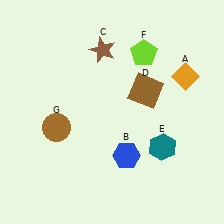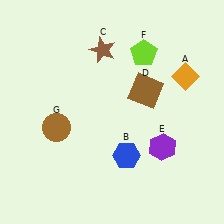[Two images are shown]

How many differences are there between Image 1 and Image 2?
There is 1 difference between the two images.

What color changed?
The hexagon (E) changed from teal in Image 1 to purple in Image 2.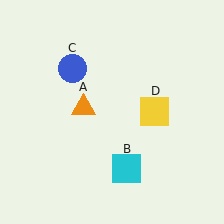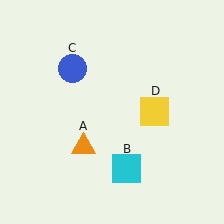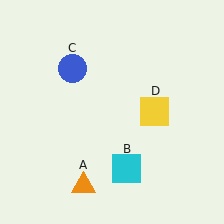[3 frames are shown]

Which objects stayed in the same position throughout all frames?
Cyan square (object B) and blue circle (object C) and yellow square (object D) remained stationary.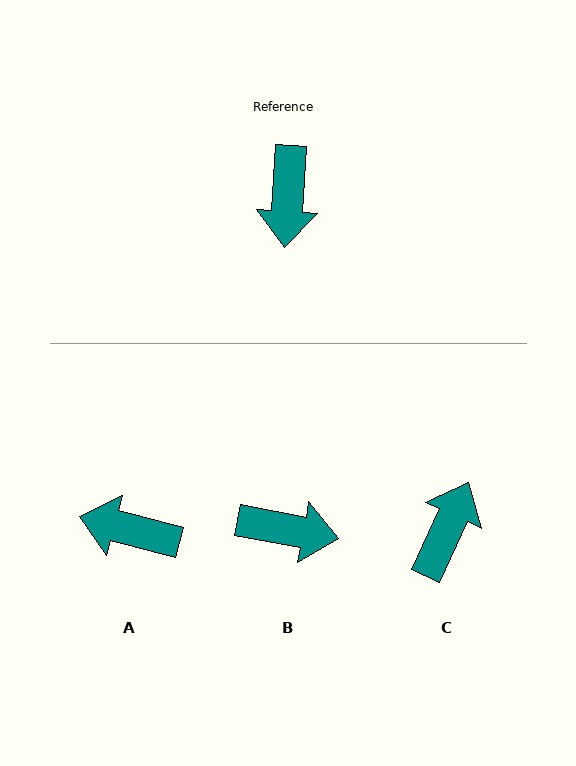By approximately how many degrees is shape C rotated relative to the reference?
Approximately 159 degrees counter-clockwise.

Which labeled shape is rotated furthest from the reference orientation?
C, about 159 degrees away.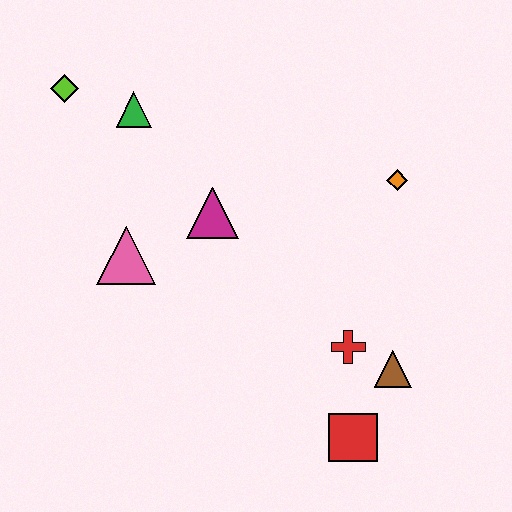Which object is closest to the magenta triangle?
The pink triangle is closest to the magenta triangle.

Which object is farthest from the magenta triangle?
The red square is farthest from the magenta triangle.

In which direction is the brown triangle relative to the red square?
The brown triangle is above the red square.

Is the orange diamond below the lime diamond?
Yes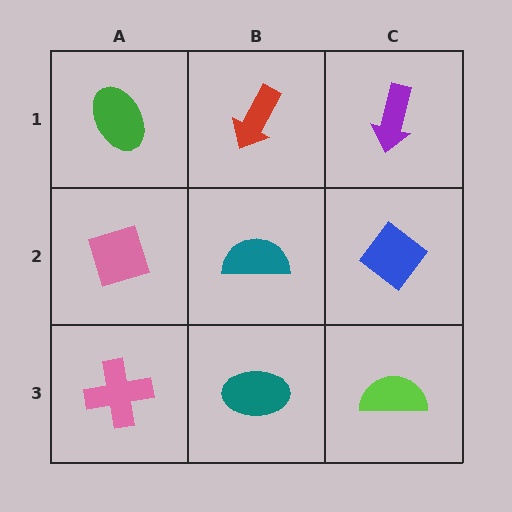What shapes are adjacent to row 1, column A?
A pink diamond (row 2, column A), a red arrow (row 1, column B).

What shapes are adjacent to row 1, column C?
A blue diamond (row 2, column C), a red arrow (row 1, column B).